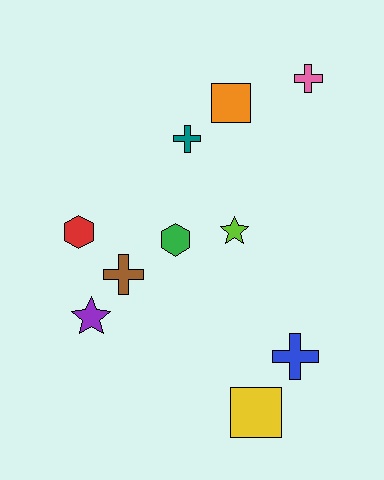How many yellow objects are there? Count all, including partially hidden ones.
There is 1 yellow object.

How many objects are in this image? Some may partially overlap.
There are 10 objects.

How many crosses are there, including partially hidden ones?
There are 4 crosses.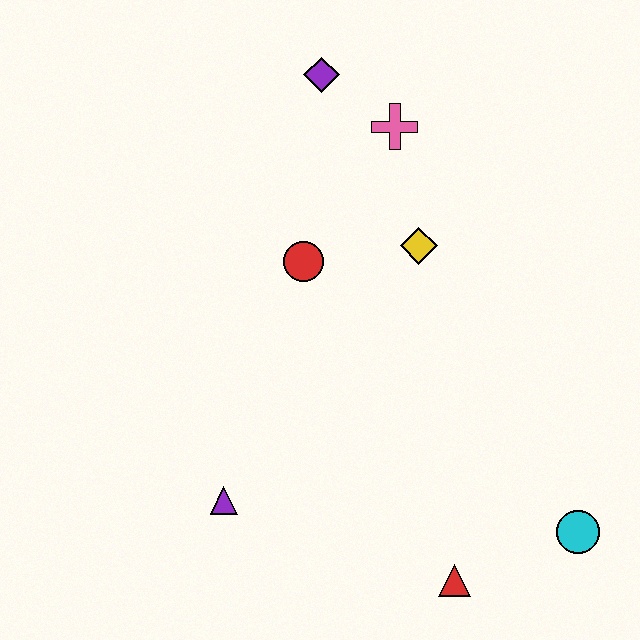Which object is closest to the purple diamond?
The pink cross is closest to the purple diamond.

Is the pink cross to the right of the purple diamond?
Yes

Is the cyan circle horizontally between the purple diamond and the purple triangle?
No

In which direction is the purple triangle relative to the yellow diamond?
The purple triangle is below the yellow diamond.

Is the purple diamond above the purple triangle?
Yes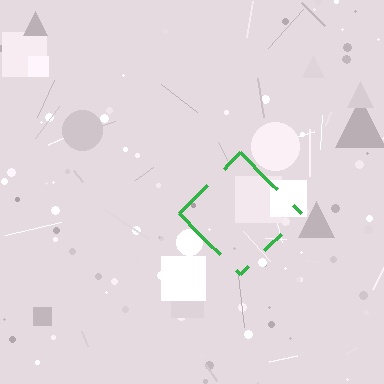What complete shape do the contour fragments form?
The contour fragments form a diamond.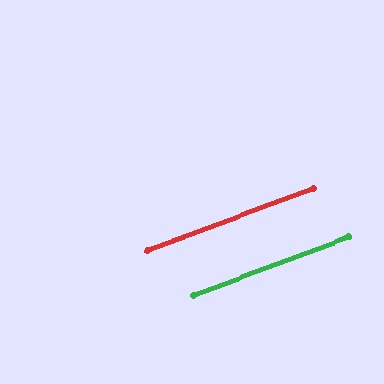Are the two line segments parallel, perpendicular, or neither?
Parallel — their directions differ by only 0.1°.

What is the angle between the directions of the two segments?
Approximately 0 degrees.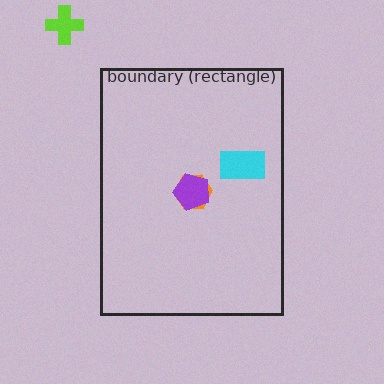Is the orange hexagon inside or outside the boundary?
Inside.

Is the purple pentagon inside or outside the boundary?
Inside.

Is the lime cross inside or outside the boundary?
Outside.